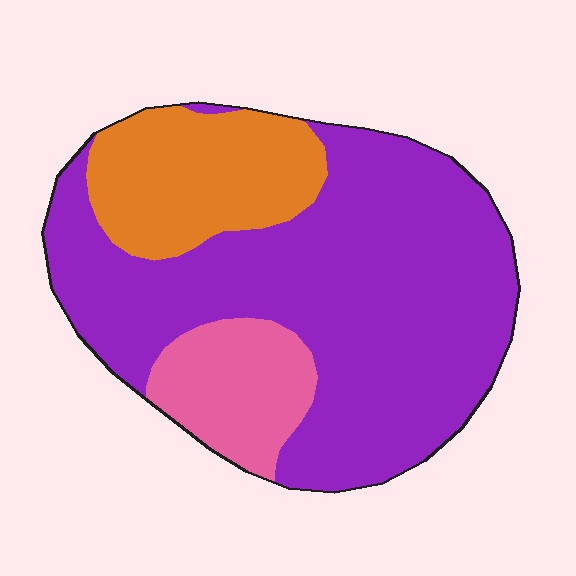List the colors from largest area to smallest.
From largest to smallest: purple, orange, pink.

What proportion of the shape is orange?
Orange takes up less than a quarter of the shape.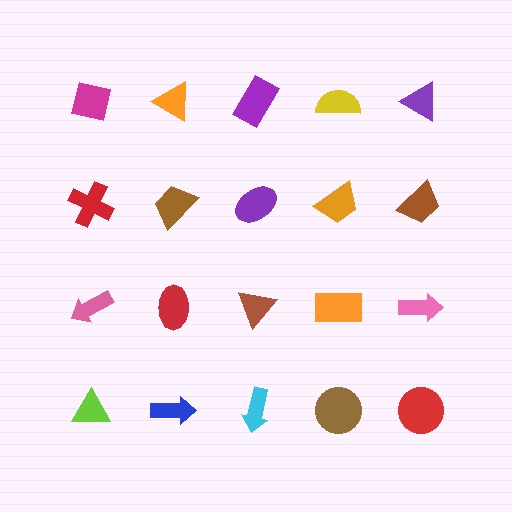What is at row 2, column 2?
A brown trapezoid.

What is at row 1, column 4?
A yellow semicircle.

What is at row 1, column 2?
An orange triangle.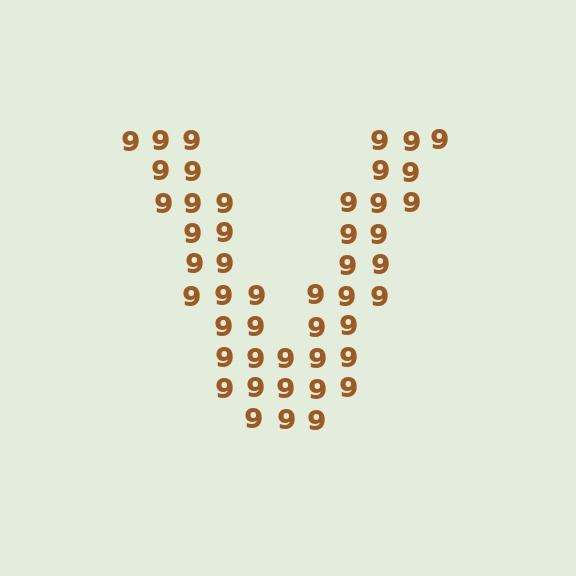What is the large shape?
The large shape is the letter V.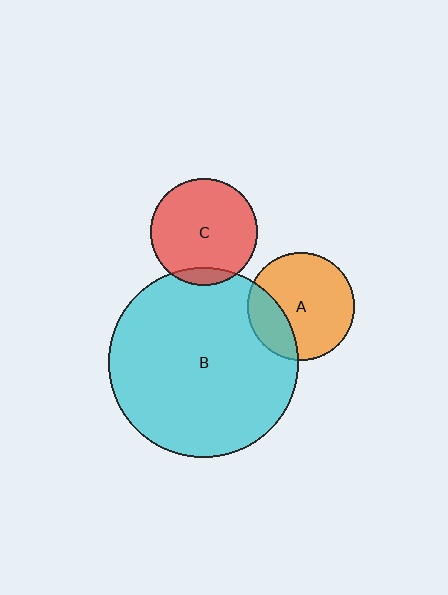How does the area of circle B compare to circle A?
Approximately 3.1 times.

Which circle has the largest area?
Circle B (cyan).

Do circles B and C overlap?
Yes.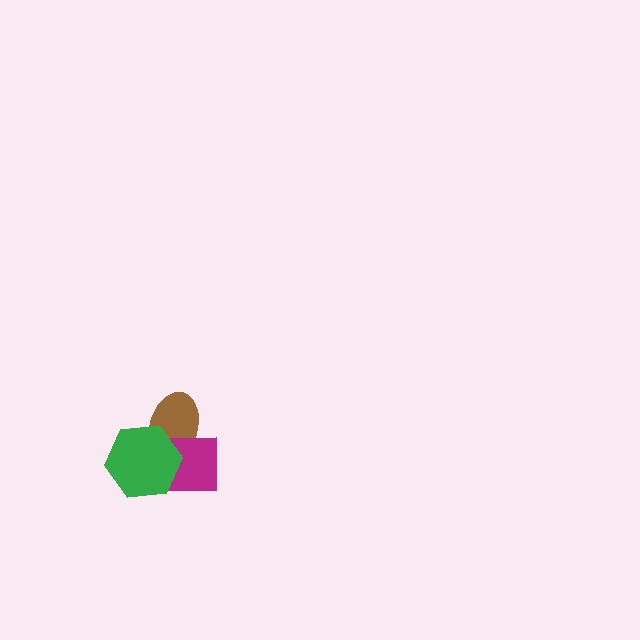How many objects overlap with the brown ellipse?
2 objects overlap with the brown ellipse.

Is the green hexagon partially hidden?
No, no other shape covers it.